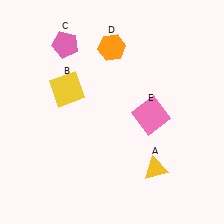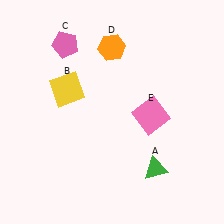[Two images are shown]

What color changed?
The triangle (A) changed from yellow in Image 1 to green in Image 2.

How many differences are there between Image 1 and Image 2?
There is 1 difference between the two images.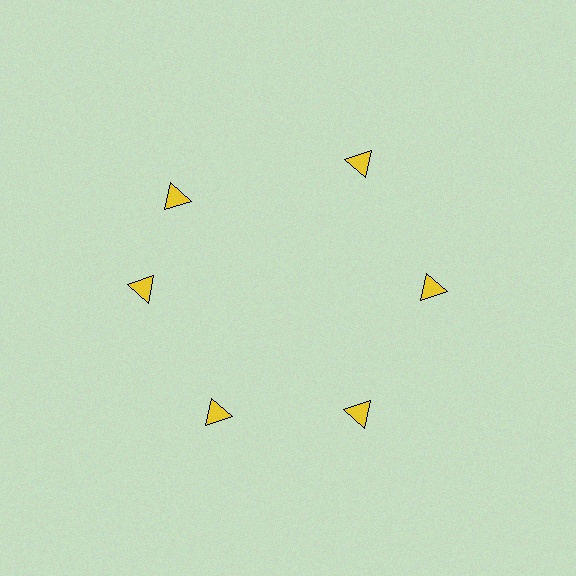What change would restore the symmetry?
The symmetry would be restored by rotating it back into even spacing with its neighbors so that all 6 triangles sit at equal angles and equal distance from the center.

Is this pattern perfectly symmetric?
No. The 6 yellow triangles are arranged in a ring, but one element near the 11 o'clock position is rotated out of alignment along the ring, breaking the 6-fold rotational symmetry.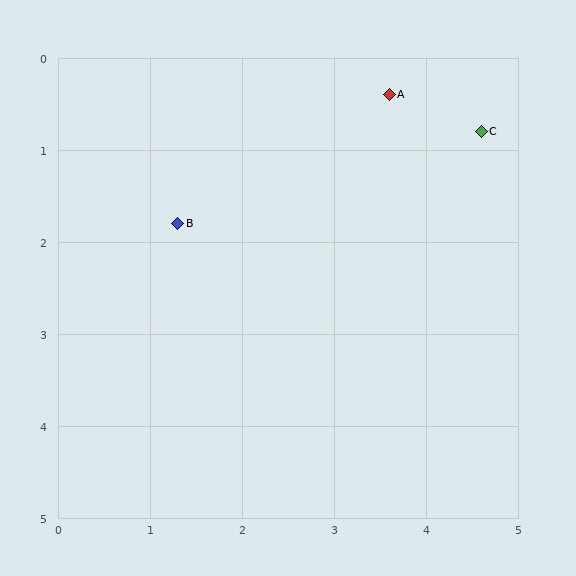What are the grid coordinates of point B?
Point B is at approximately (1.3, 1.8).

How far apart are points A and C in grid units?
Points A and C are about 1.1 grid units apart.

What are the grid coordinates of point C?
Point C is at approximately (4.6, 0.8).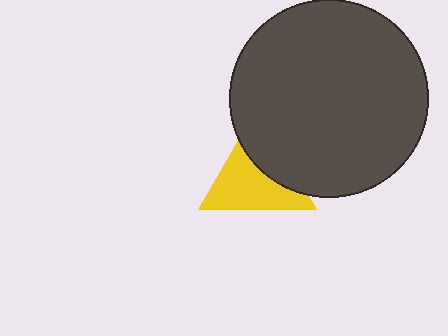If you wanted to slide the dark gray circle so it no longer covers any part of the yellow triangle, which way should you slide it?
Slide it toward the upper-right — that is the most direct way to separate the two shapes.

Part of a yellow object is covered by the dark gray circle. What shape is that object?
It is a triangle.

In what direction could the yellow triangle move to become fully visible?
The yellow triangle could move toward the lower-left. That would shift it out from behind the dark gray circle entirely.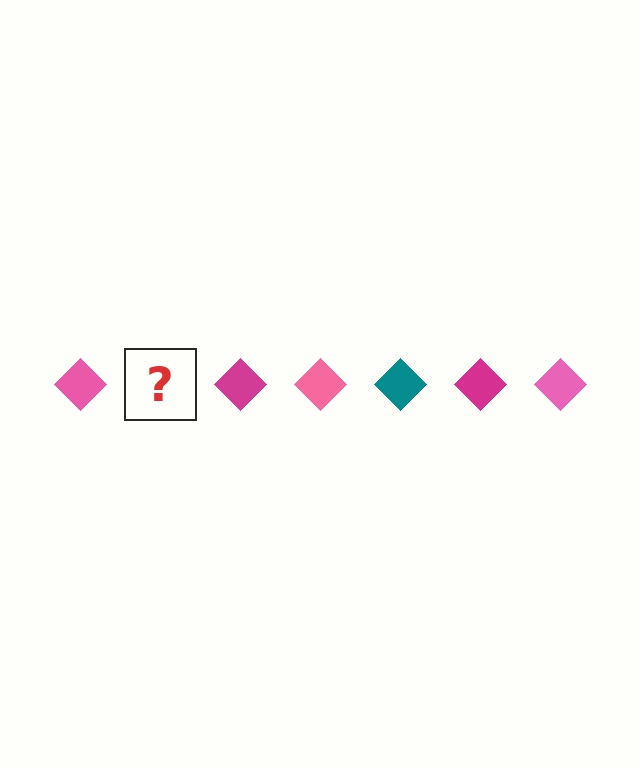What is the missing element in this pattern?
The missing element is a teal diamond.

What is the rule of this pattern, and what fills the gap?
The rule is that the pattern cycles through pink, teal, magenta diamonds. The gap should be filled with a teal diamond.